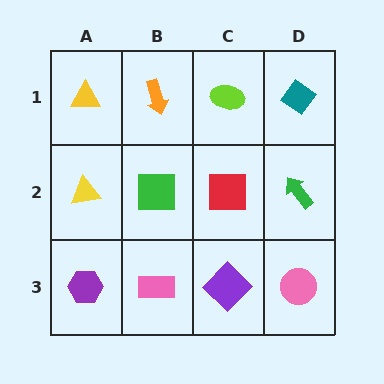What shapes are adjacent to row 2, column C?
A lime ellipse (row 1, column C), a purple diamond (row 3, column C), a green square (row 2, column B), a green arrow (row 2, column D).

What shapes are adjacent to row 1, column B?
A green square (row 2, column B), a yellow triangle (row 1, column A), a lime ellipse (row 1, column C).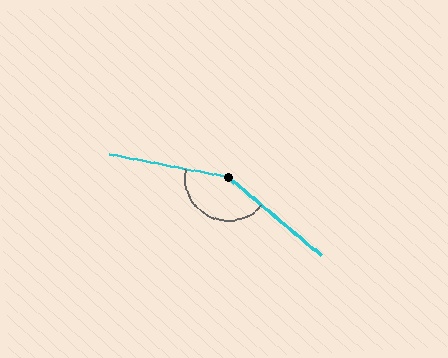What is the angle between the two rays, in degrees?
Approximately 151 degrees.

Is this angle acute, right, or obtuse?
It is obtuse.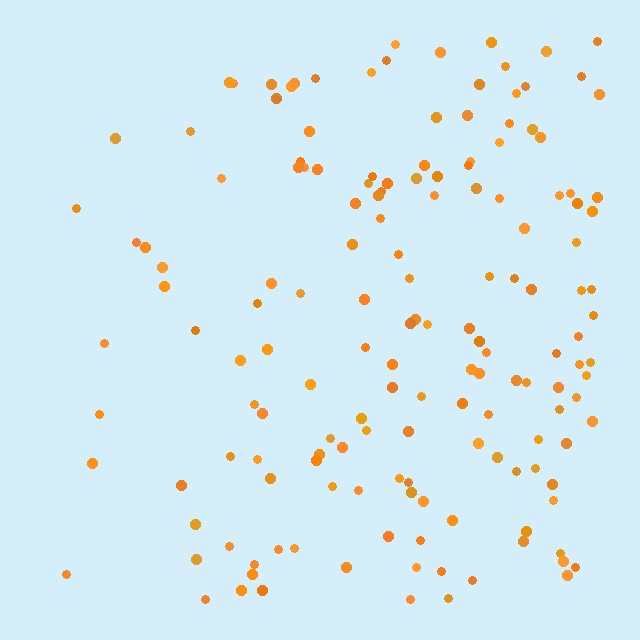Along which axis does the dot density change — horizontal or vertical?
Horizontal.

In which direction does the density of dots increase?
From left to right, with the right side densest.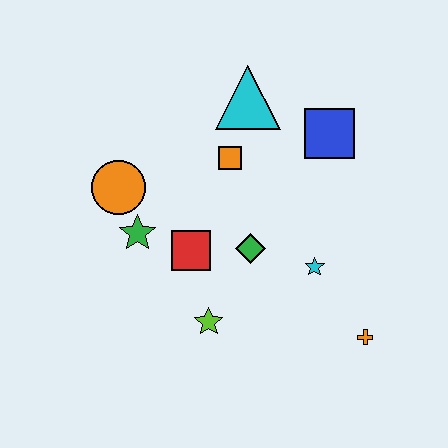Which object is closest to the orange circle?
The green star is closest to the orange circle.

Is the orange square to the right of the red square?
Yes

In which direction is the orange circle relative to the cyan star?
The orange circle is to the left of the cyan star.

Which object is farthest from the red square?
The orange cross is farthest from the red square.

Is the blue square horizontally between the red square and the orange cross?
Yes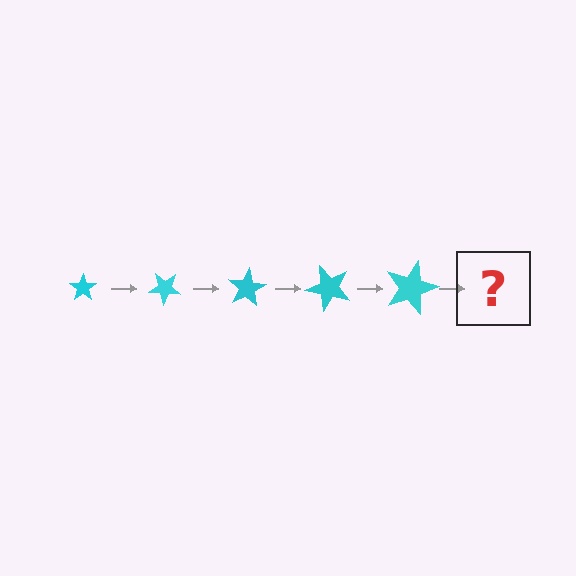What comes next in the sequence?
The next element should be a star, larger than the previous one and rotated 200 degrees from the start.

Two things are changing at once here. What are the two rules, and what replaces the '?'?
The two rules are that the star grows larger each step and it rotates 40 degrees each step. The '?' should be a star, larger than the previous one and rotated 200 degrees from the start.